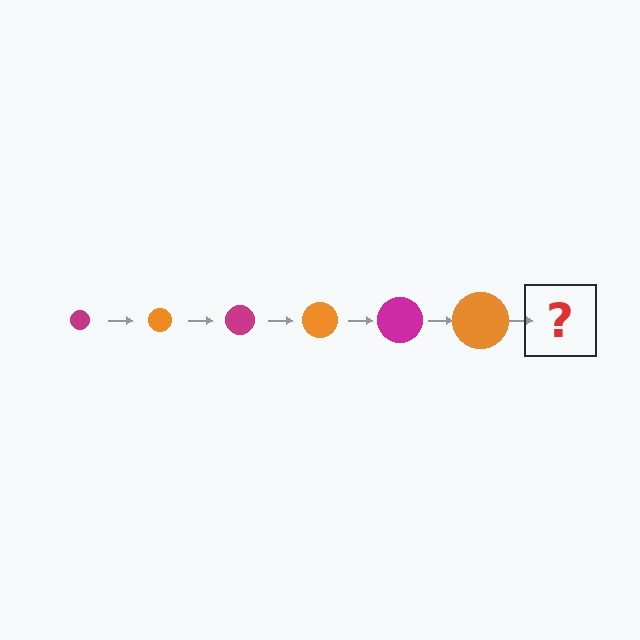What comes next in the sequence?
The next element should be a magenta circle, larger than the previous one.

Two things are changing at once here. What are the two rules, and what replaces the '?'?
The two rules are that the circle grows larger each step and the color cycles through magenta and orange. The '?' should be a magenta circle, larger than the previous one.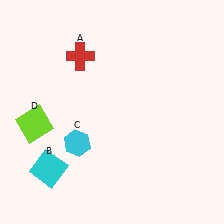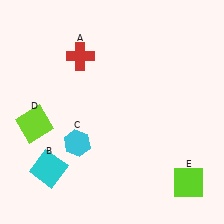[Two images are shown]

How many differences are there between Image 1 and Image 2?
There is 1 difference between the two images.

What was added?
A lime square (E) was added in Image 2.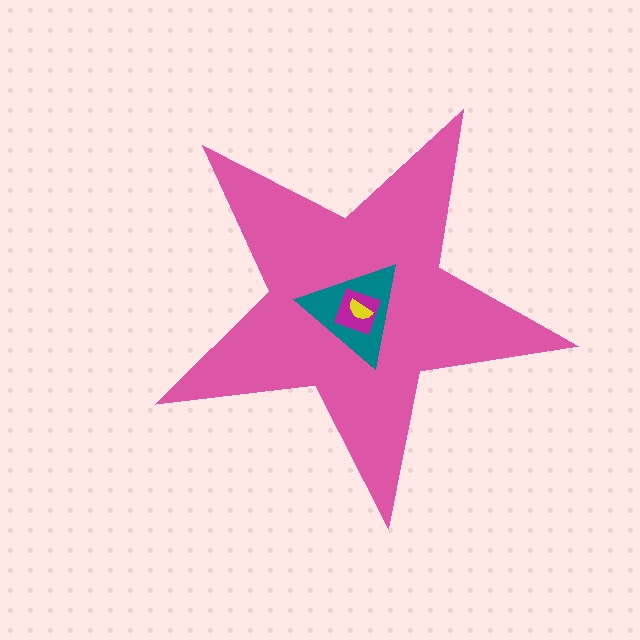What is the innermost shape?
The yellow semicircle.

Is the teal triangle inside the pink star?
Yes.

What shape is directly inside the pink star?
The teal triangle.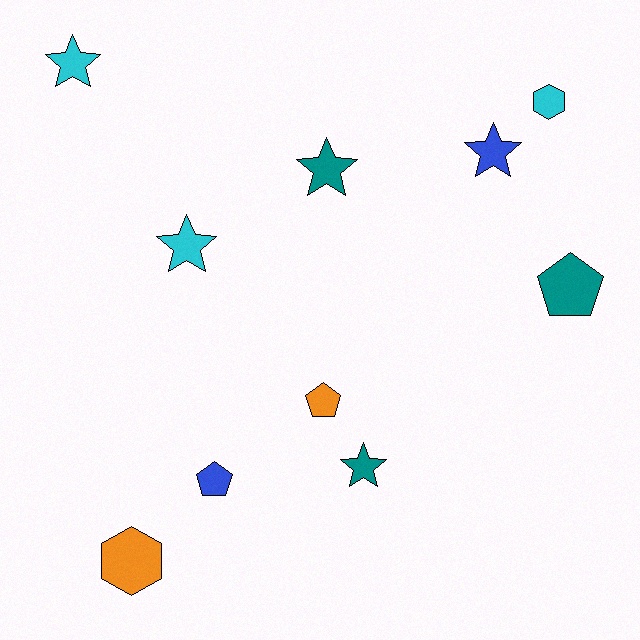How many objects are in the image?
There are 10 objects.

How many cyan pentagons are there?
There are no cyan pentagons.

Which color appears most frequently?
Cyan, with 3 objects.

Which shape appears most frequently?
Star, with 5 objects.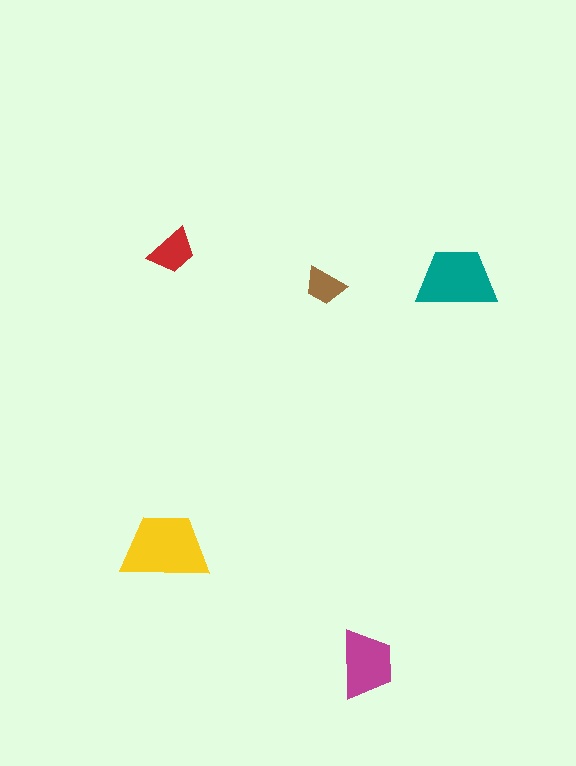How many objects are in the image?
There are 5 objects in the image.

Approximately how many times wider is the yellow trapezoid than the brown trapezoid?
About 2 times wider.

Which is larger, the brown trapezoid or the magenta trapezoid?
The magenta one.